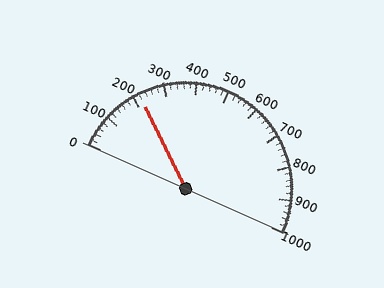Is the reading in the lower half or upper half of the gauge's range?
The reading is in the lower half of the range (0 to 1000).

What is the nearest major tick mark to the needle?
The nearest major tick mark is 200.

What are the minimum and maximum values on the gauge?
The gauge ranges from 0 to 1000.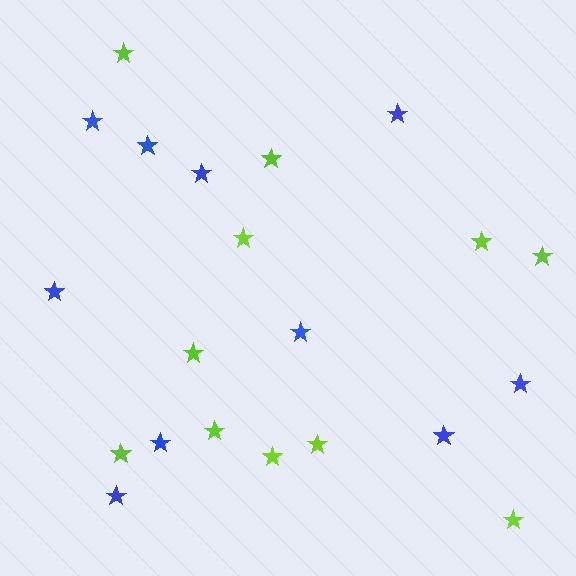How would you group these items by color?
There are 2 groups: one group of lime stars (11) and one group of blue stars (10).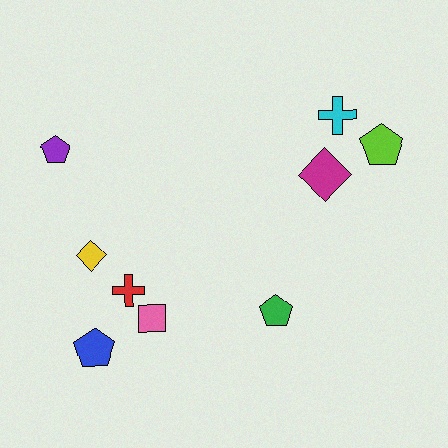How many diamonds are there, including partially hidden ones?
There are 2 diamonds.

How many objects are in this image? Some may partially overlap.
There are 9 objects.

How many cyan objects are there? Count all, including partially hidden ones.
There is 1 cyan object.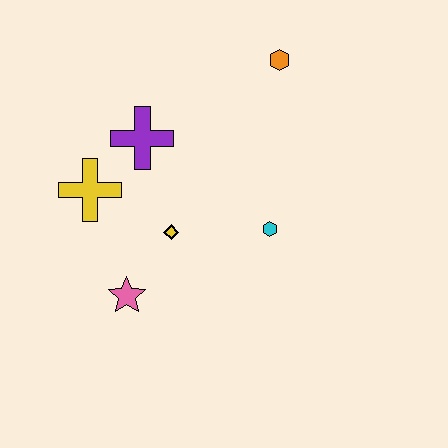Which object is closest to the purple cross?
The yellow cross is closest to the purple cross.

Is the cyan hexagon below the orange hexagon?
Yes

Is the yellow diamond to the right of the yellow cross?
Yes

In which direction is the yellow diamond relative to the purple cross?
The yellow diamond is below the purple cross.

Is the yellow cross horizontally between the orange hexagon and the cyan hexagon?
No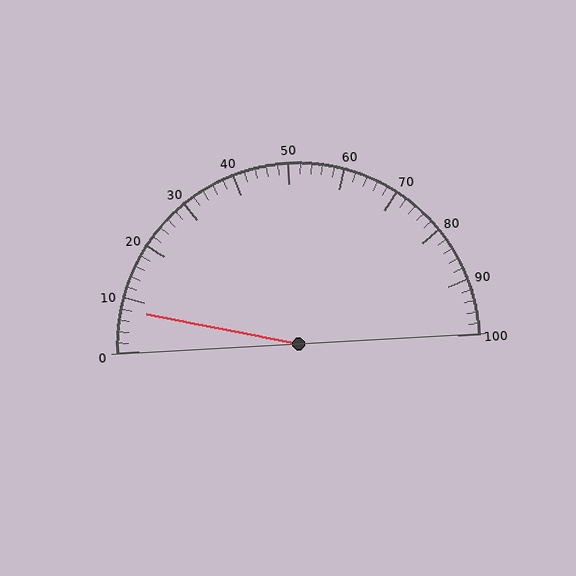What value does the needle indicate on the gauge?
The needle indicates approximately 8.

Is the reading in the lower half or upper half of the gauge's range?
The reading is in the lower half of the range (0 to 100).